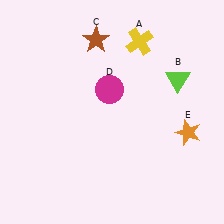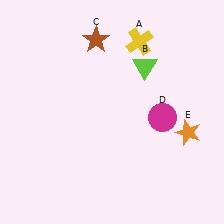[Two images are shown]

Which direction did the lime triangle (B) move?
The lime triangle (B) moved left.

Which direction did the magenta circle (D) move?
The magenta circle (D) moved right.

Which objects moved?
The objects that moved are: the lime triangle (B), the magenta circle (D).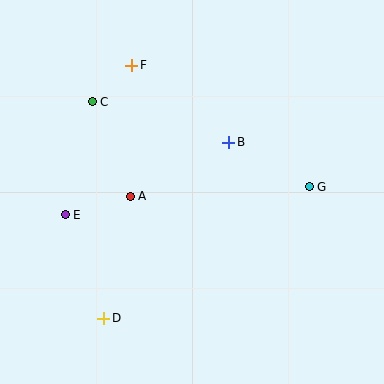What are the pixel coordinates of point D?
Point D is at (104, 318).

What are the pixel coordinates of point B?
Point B is at (229, 142).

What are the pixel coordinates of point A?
Point A is at (130, 196).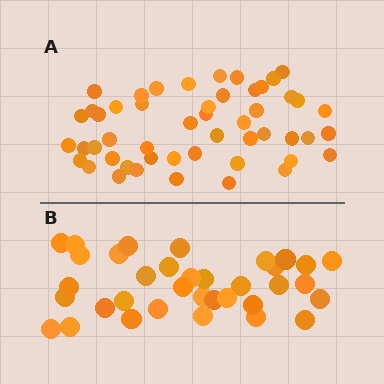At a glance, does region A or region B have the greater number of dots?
Region A (the top region) has more dots.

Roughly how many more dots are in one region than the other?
Region A has approximately 15 more dots than region B.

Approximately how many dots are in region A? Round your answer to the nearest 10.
About 50 dots.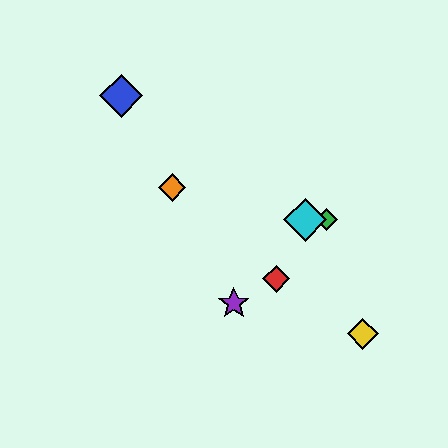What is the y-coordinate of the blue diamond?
The blue diamond is at y≈96.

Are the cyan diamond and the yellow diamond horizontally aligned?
No, the cyan diamond is at y≈220 and the yellow diamond is at y≈334.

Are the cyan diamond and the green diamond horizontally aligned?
Yes, both are at y≈220.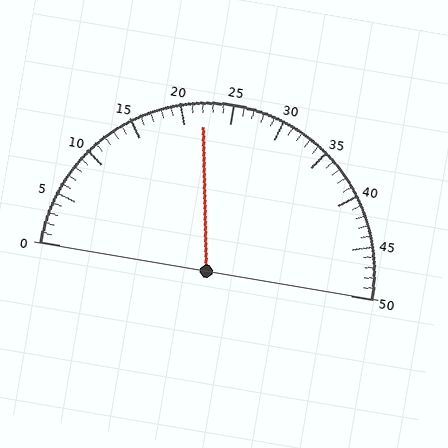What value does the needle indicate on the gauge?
The needle indicates approximately 22.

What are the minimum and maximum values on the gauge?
The gauge ranges from 0 to 50.